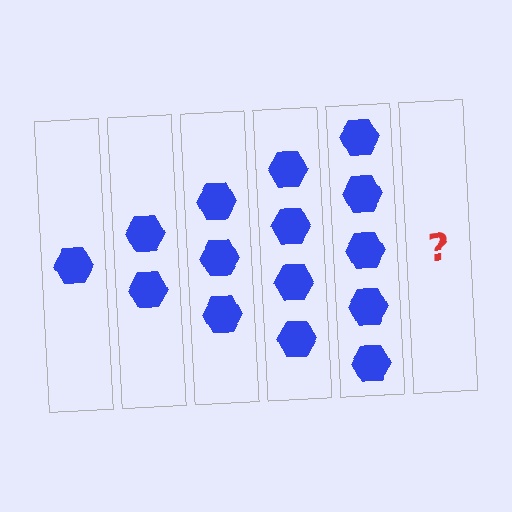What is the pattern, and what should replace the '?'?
The pattern is that each step adds one more hexagon. The '?' should be 6 hexagons.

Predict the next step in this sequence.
The next step is 6 hexagons.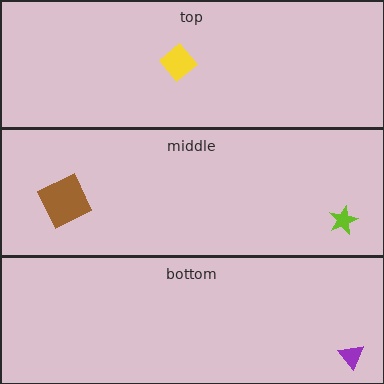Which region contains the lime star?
The middle region.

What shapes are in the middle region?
The lime star, the brown square.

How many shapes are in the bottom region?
1.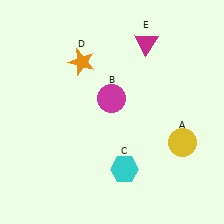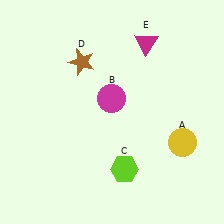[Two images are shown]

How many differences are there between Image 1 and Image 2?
There are 2 differences between the two images.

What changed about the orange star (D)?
In Image 1, D is orange. In Image 2, it changed to brown.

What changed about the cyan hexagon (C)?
In Image 1, C is cyan. In Image 2, it changed to lime.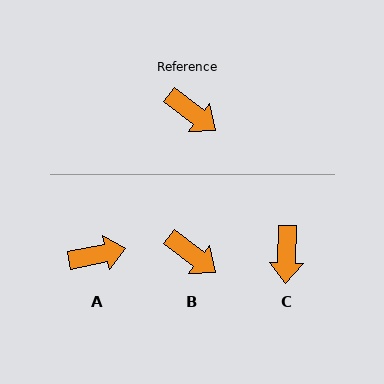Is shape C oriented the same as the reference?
No, it is off by about 54 degrees.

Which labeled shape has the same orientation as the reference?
B.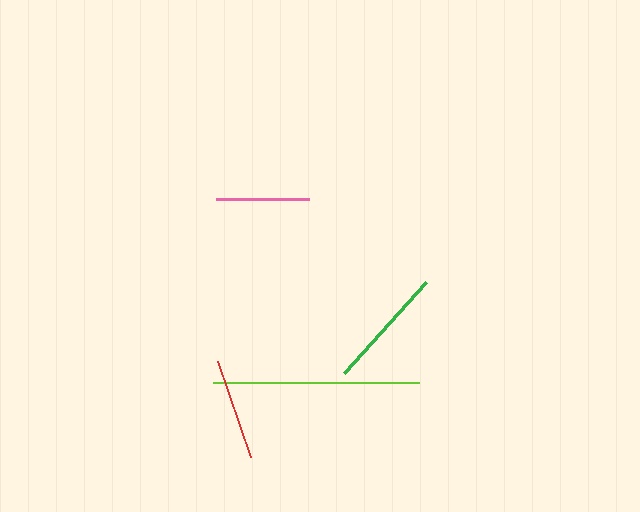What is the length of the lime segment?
The lime segment is approximately 206 pixels long.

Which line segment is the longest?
The lime line is the longest at approximately 206 pixels.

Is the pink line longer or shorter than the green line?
The green line is longer than the pink line.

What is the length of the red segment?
The red segment is approximately 102 pixels long.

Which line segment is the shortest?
The pink line is the shortest at approximately 93 pixels.